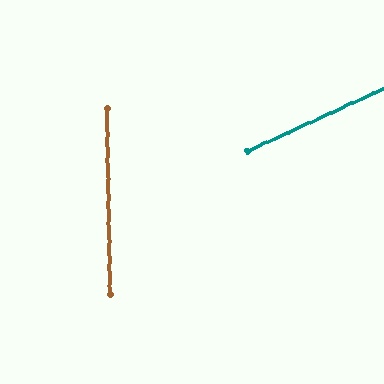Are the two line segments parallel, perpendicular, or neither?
Neither parallel nor perpendicular — they differ by about 66°.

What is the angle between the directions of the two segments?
Approximately 66 degrees.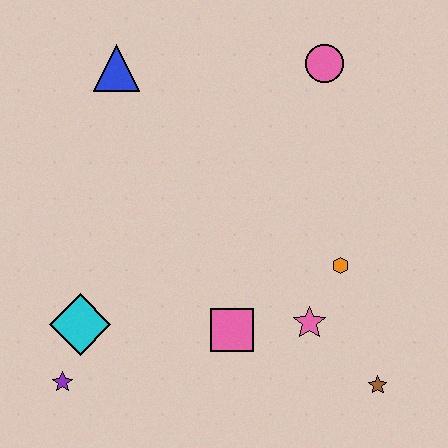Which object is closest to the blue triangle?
The pink circle is closest to the blue triangle.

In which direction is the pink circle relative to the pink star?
The pink circle is above the pink star.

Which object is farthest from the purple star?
The pink circle is farthest from the purple star.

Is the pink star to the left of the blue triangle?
No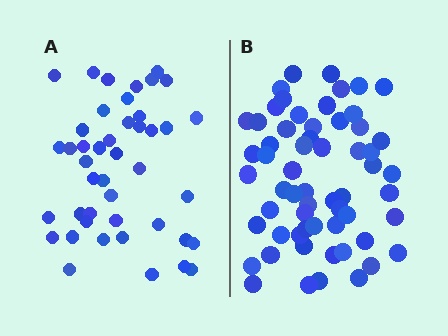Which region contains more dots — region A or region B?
Region B (the right region) has more dots.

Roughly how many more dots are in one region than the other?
Region B has approximately 15 more dots than region A.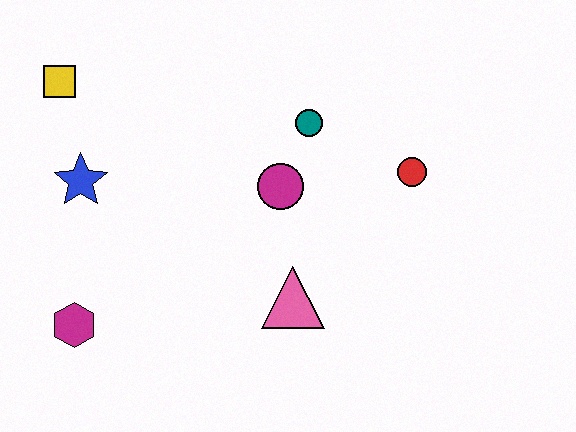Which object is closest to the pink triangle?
The magenta circle is closest to the pink triangle.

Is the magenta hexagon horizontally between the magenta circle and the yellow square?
Yes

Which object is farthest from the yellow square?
The red circle is farthest from the yellow square.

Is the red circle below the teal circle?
Yes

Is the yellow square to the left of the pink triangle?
Yes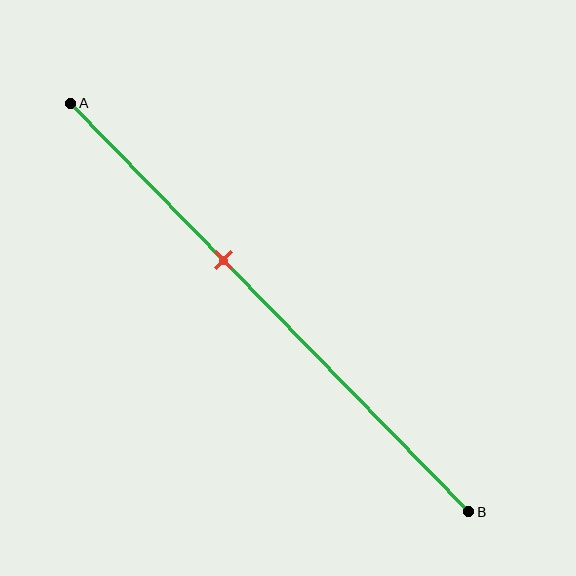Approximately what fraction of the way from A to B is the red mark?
The red mark is approximately 40% of the way from A to B.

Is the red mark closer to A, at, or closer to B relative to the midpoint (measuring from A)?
The red mark is closer to point A than the midpoint of segment AB.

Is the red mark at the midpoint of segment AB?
No, the mark is at about 40% from A, not at the 50% midpoint.